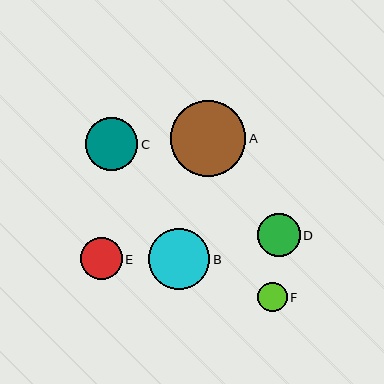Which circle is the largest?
Circle A is the largest with a size of approximately 75 pixels.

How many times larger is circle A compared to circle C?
Circle A is approximately 1.4 times the size of circle C.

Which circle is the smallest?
Circle F is the smallest with a size of approximately 29 pixels.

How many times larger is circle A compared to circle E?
Circle A is approximately 1.8 times the size of circle E.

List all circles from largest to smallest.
From largest to smallest: A, B, C, D, E, F.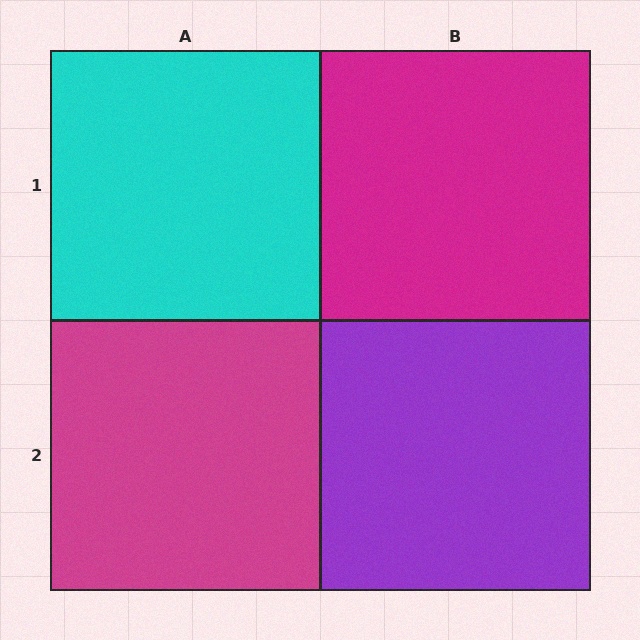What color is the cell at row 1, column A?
Cyan.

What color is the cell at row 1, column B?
Magenta.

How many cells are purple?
1 cell is purple.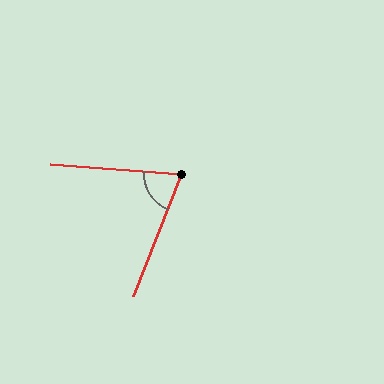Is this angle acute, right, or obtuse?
It is acute.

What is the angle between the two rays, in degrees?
Approximately 72 degrees.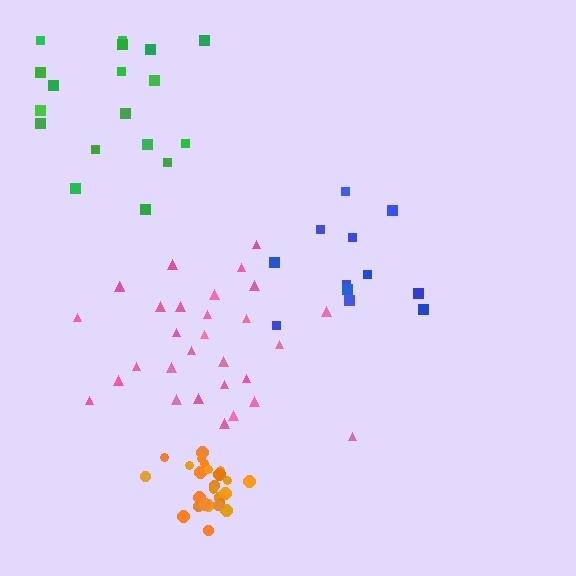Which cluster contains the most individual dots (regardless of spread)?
Pink (30).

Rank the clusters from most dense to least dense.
orange, blue, pink, green.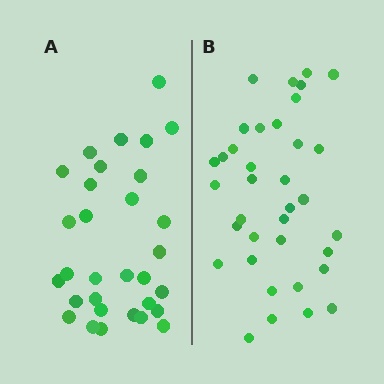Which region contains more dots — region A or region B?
Region B (the right region) has more dots.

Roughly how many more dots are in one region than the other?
Region B has about 5 more dots than region A.